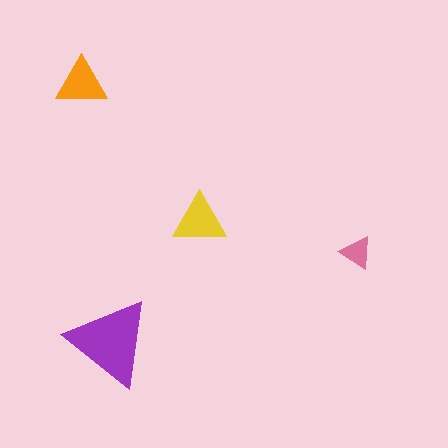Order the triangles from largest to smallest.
the purple one, the yellow one, the orange one, the pink one.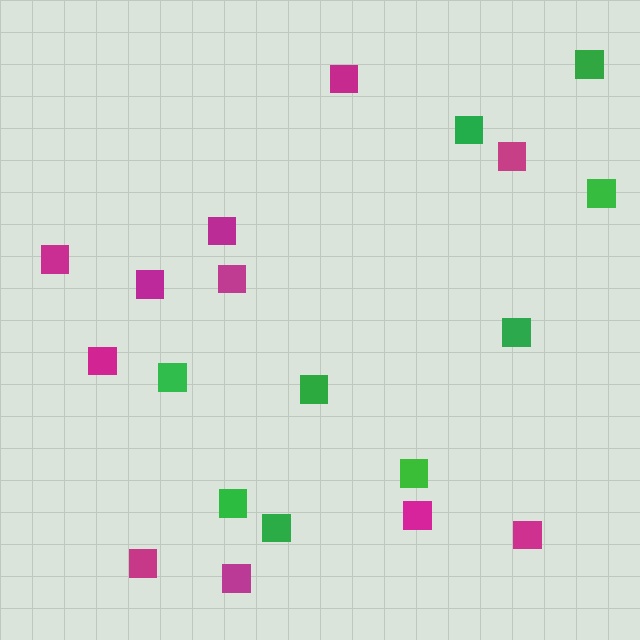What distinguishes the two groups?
There are 2 groups: one group of magenta squares (11) and one group of green squares (9).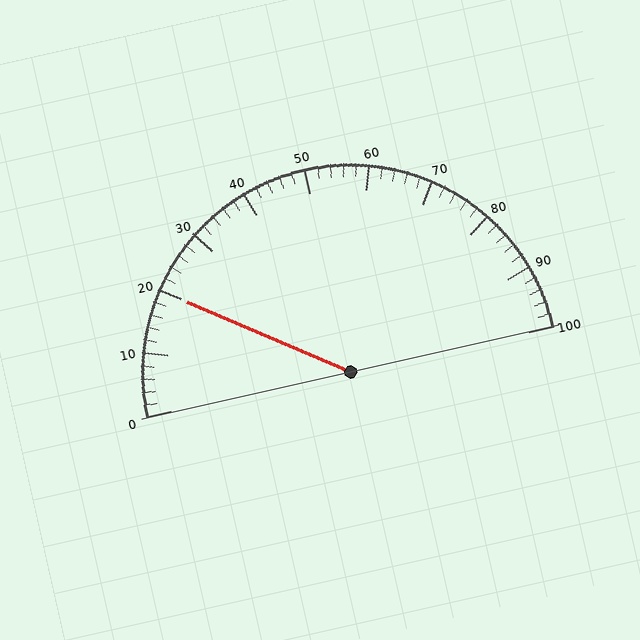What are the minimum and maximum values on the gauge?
The gauge ranges from 0 to 100.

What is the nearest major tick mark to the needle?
The nearest major tick mark is 20.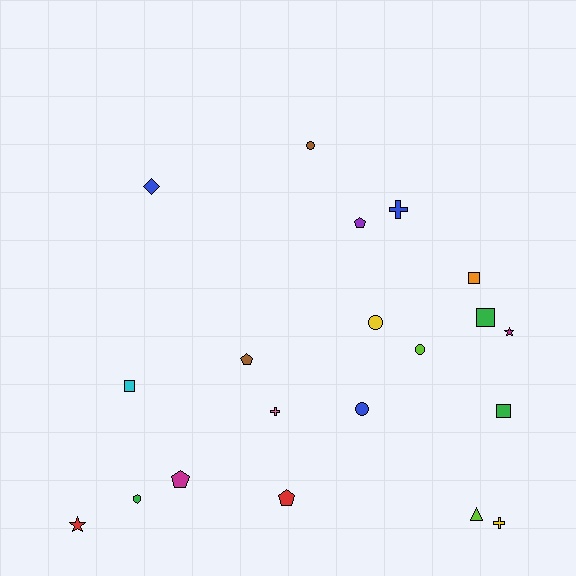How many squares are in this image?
There are 4 squares.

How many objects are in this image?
There are 20 objects.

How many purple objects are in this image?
There is 1 purple object.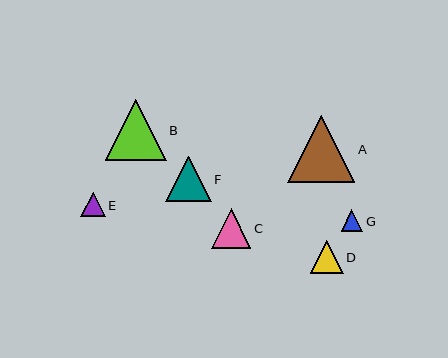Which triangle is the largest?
Triangle A is the largest with a size of approximately 67 pixels.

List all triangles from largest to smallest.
From largest to smallest: A, B, F, C, D, E, G.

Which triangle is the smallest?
Triangle G is the smallest with a size of approximately 21 pixels.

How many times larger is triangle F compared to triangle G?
Triangle F is approximately 2.1 times the size of triangle G.